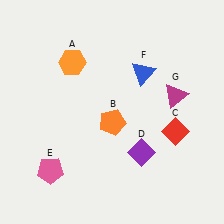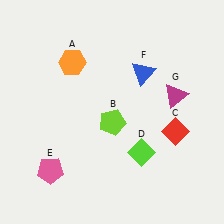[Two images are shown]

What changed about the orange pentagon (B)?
In Image 1, B is orange. In Image 2, it changed to lime.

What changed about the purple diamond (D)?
In Image 1, D is purple. In Image 2, it changed to lime.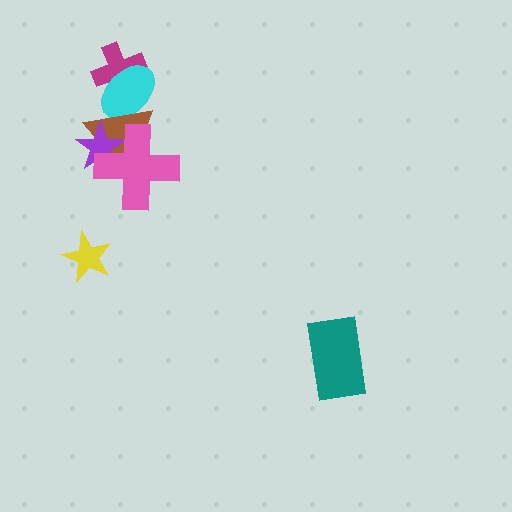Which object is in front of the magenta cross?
The cyan ellipse is in front of the magenta cross.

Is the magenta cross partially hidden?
Yes, it is partially covered by another shape.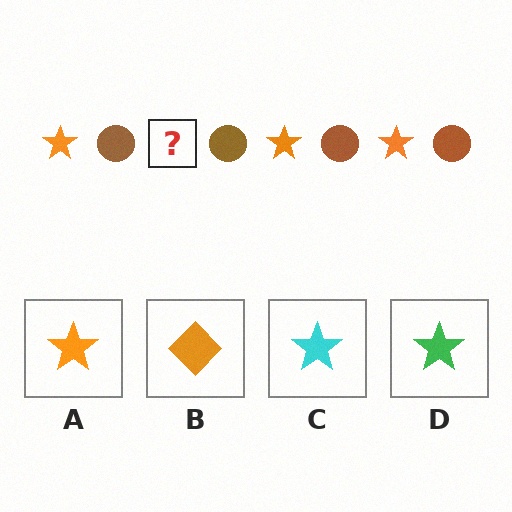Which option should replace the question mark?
Option A.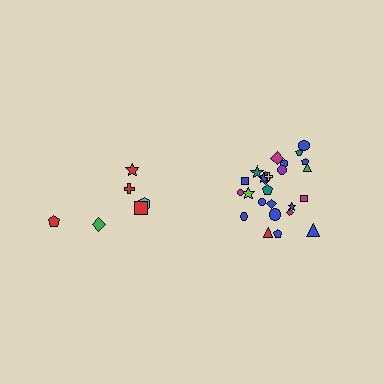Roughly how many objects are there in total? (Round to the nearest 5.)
Roughly 30 objects in total.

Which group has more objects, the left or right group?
The right group.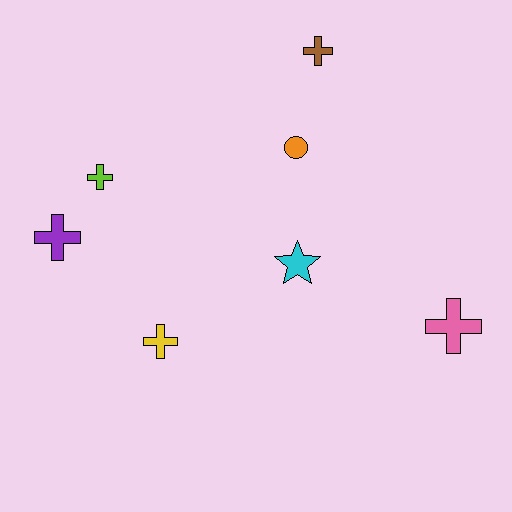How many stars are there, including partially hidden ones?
There is 1 star.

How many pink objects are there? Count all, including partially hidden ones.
There is 1 pink object.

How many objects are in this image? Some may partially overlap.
There are 7 objects.